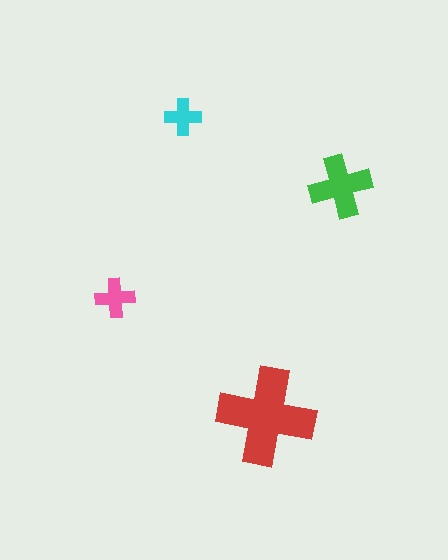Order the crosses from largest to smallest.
the red one, the green one, the pink one, the cyan one.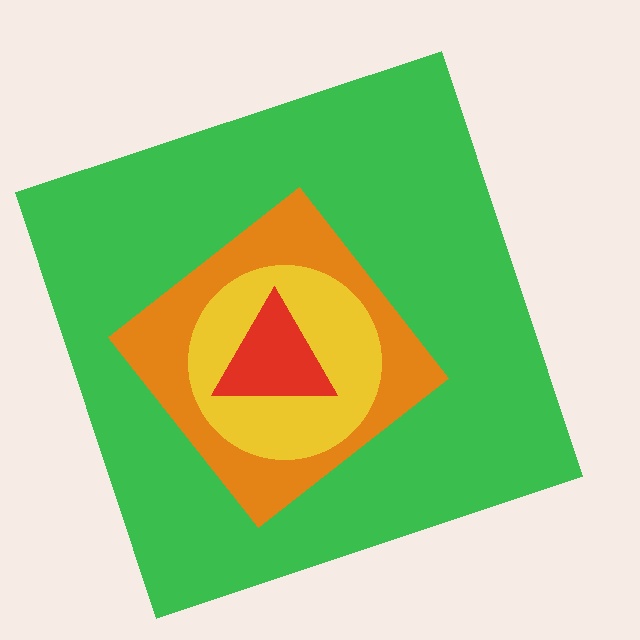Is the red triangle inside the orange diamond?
Yes.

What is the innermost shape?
The red triangle.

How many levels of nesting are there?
4.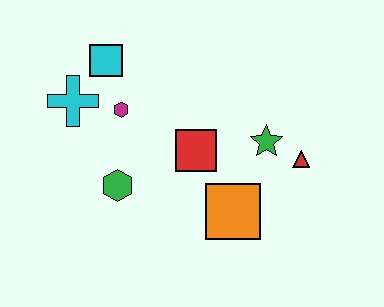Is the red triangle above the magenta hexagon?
No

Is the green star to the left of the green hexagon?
No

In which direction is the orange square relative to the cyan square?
The orange square is below the cyan square.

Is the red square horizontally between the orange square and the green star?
No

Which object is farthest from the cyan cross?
The red triangle is farthest from the cyan cross.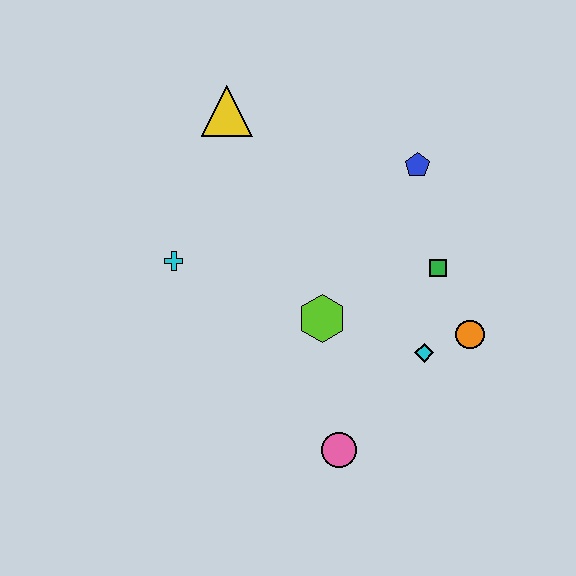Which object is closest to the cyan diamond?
The orange circle is closest to the cyan diamond.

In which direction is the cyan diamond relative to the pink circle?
The cyan diamond is above the pink circle.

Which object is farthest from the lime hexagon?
The yellow triangle is farthest from the lime hexagon.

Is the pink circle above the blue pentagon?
No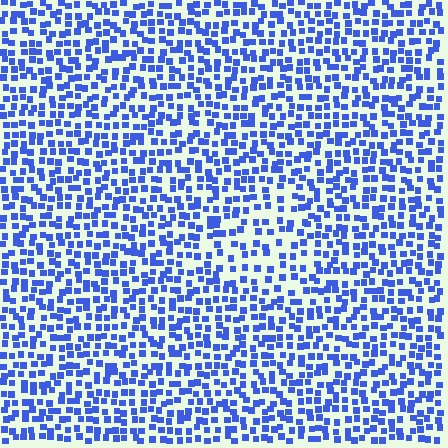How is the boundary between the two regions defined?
The boundary is defined by a change in element density (approximately 1.7x ratio). All elements are the same color, size, and shape.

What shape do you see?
I see a triangle.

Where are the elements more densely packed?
The elements are more densely packed outside the triangle boundary.